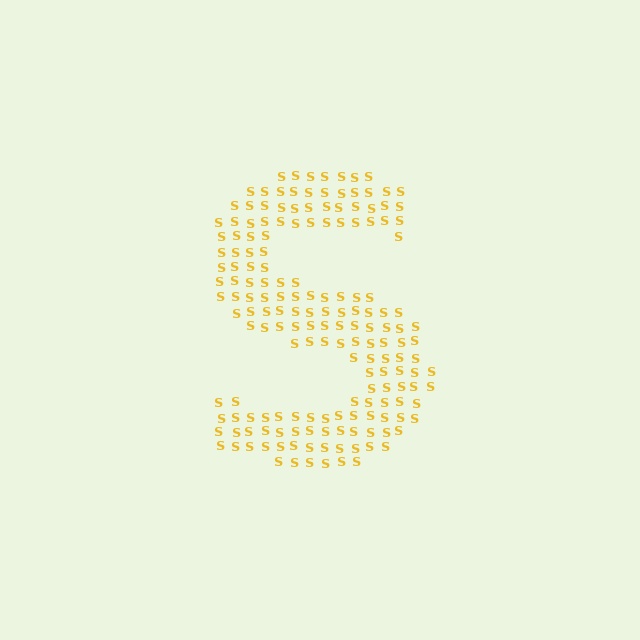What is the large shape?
The large shape is the letter S.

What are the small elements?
The small elements are letter S's.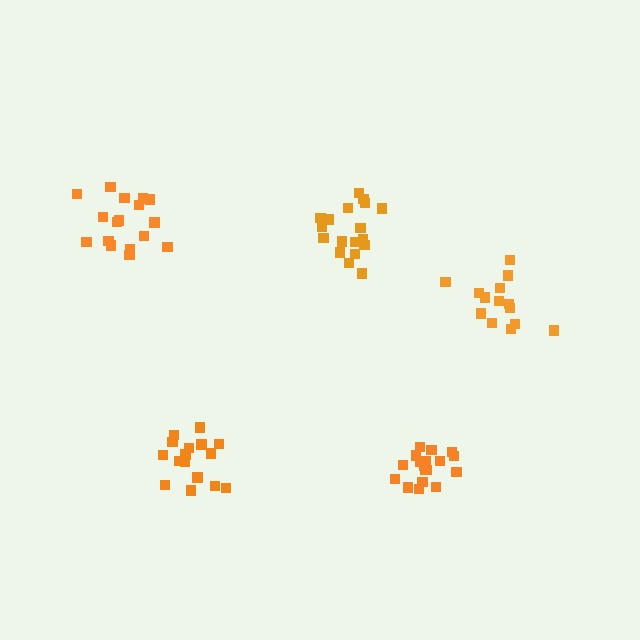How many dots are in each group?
Group 1: 17 dots, Group 2: 19 dots, Group 3: 18 dots, Group 4: 14 dots, Group 5: 16 dots (84 total).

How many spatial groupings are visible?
There are 5 spatial groupings.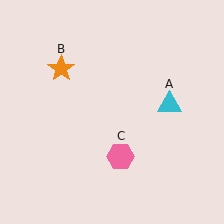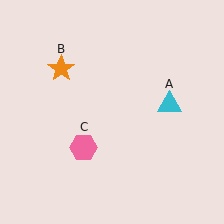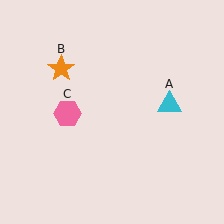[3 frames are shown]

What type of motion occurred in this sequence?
The pink hexagon (object C) rotated clockwise around the center of the scene.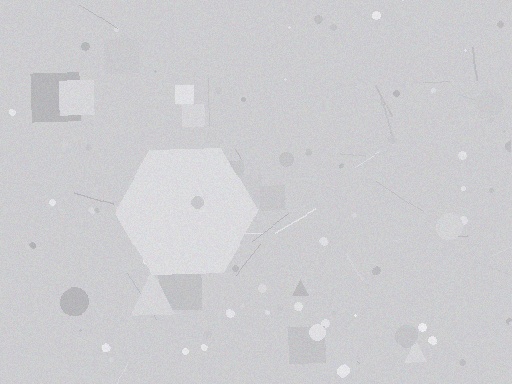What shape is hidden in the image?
A hexagon is hidden in the image.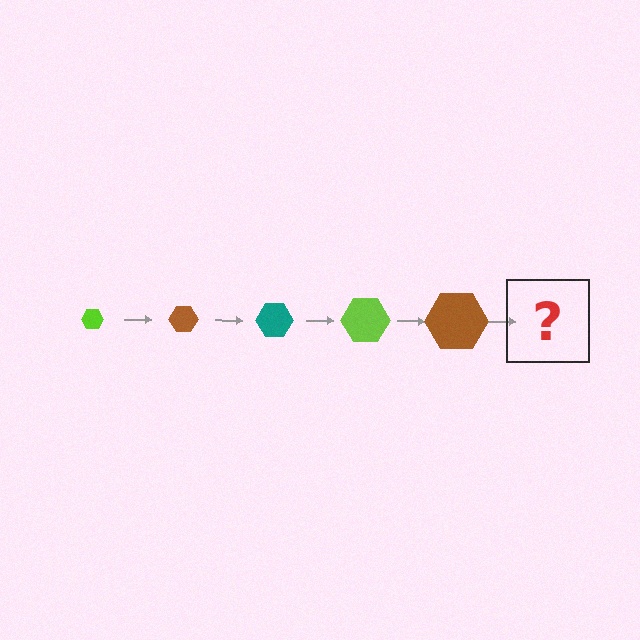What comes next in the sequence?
The next element should be a teal hexagon, larger than the previous one.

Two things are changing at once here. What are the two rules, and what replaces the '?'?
The two rules are that the hexagon grows larger each step and the color cycles through lime, brown, and teal. The '?' should be a teal hexagon, larger than the previous one.